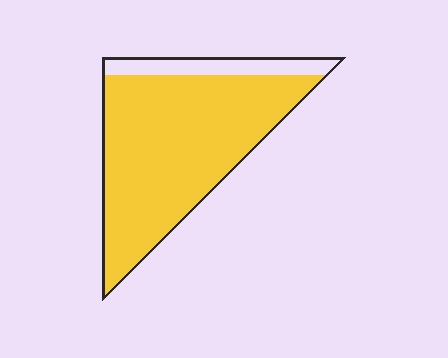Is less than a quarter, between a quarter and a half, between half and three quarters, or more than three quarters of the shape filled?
More than three quarters.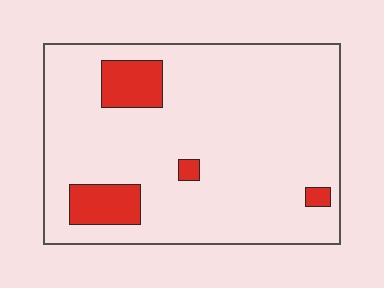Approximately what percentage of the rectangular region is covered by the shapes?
Approximately 10%.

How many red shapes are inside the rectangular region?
4.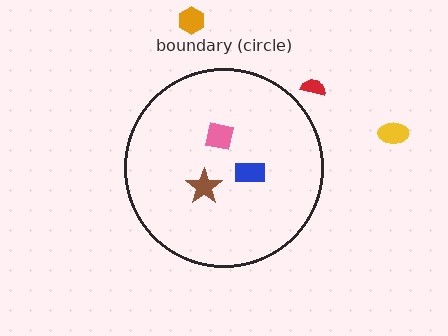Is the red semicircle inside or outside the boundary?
Outside.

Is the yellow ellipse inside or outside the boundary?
Outside.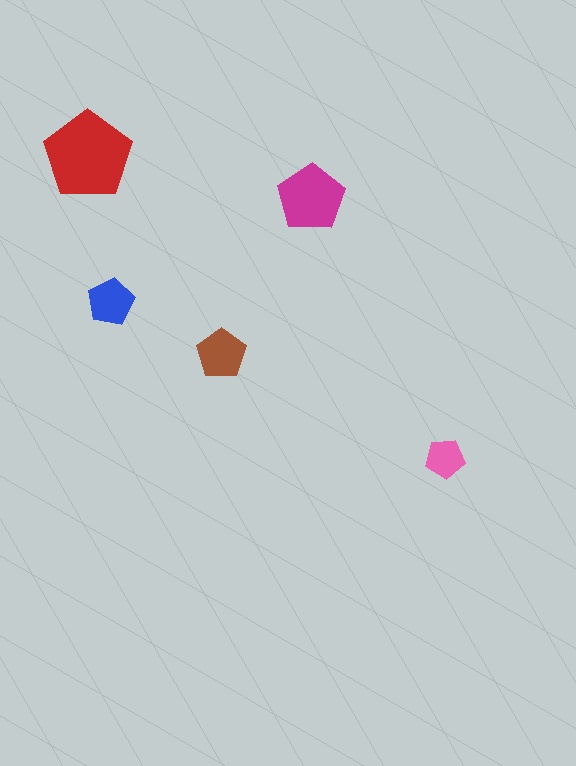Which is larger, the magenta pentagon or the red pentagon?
The red one.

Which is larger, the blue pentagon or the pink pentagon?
The blue one.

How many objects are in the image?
There are 5 objects in the image.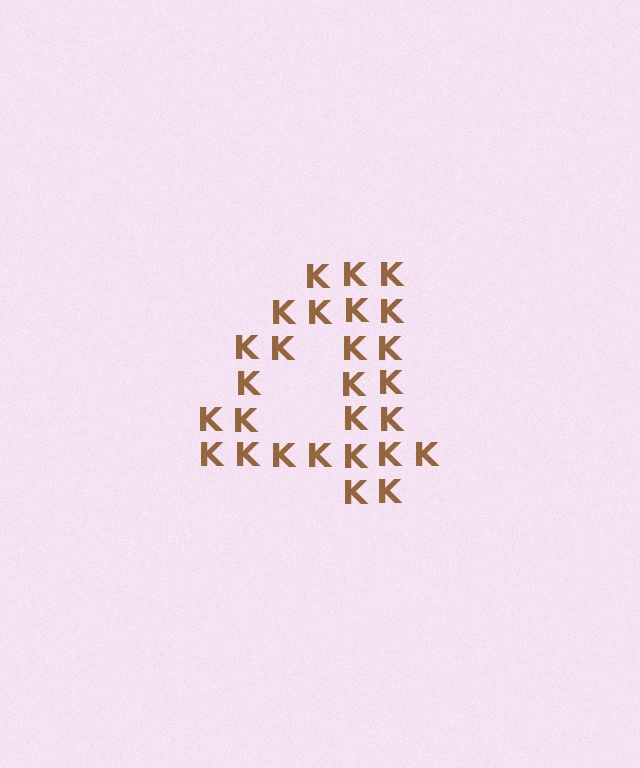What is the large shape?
The large shape is the digit 4.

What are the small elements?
The small elements are letter K's.